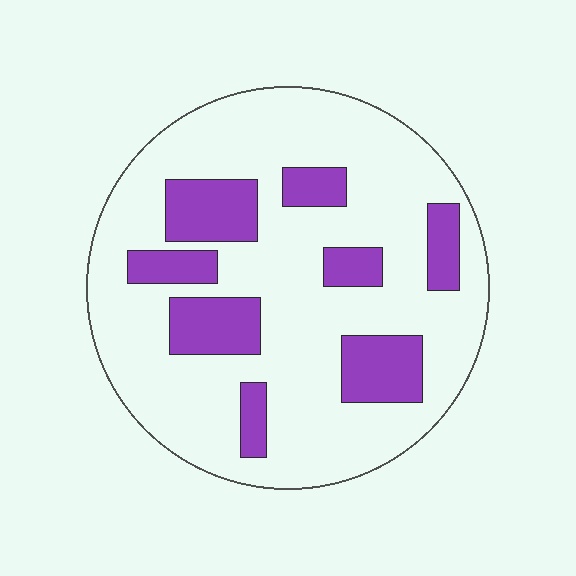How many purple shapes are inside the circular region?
8.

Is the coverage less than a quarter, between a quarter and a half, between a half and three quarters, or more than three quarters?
Less than a quarter.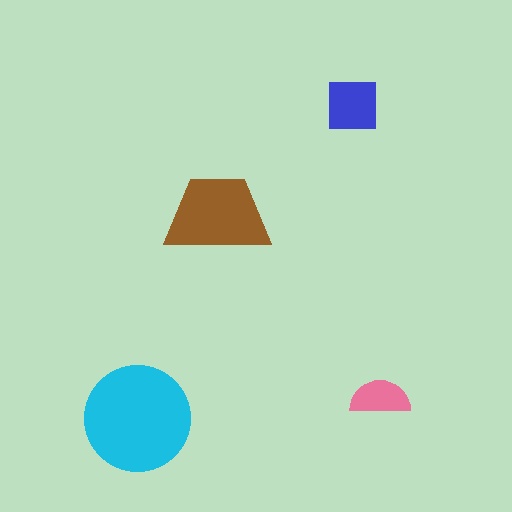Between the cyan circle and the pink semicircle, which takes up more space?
The cyan circle.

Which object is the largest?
The cyan circle.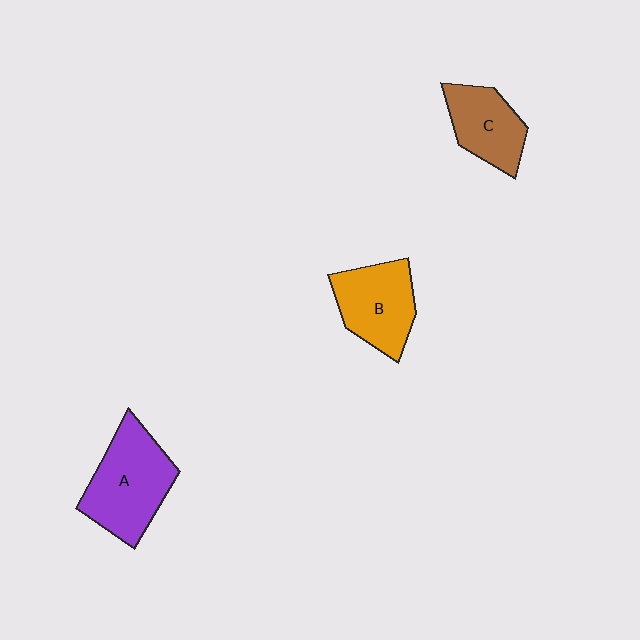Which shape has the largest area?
Shape A (purple).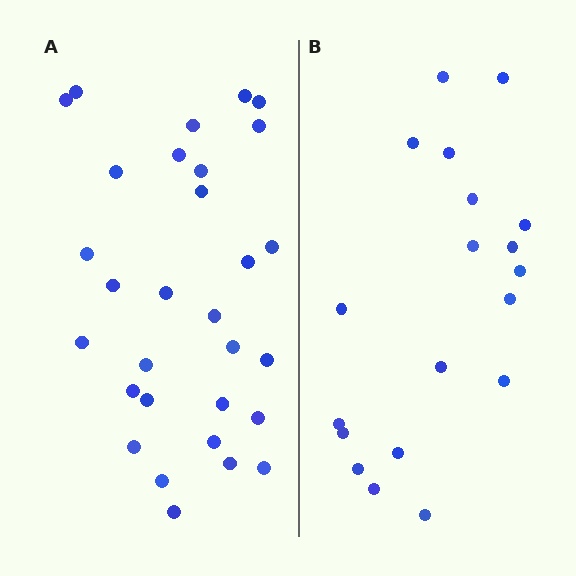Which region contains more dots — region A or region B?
Region A (the left region) has more dots.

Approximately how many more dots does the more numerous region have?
Region A has roughly 12 or so more dots than region B.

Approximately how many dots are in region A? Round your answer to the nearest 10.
About 30 dots.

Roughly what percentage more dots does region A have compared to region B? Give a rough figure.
About 60% more.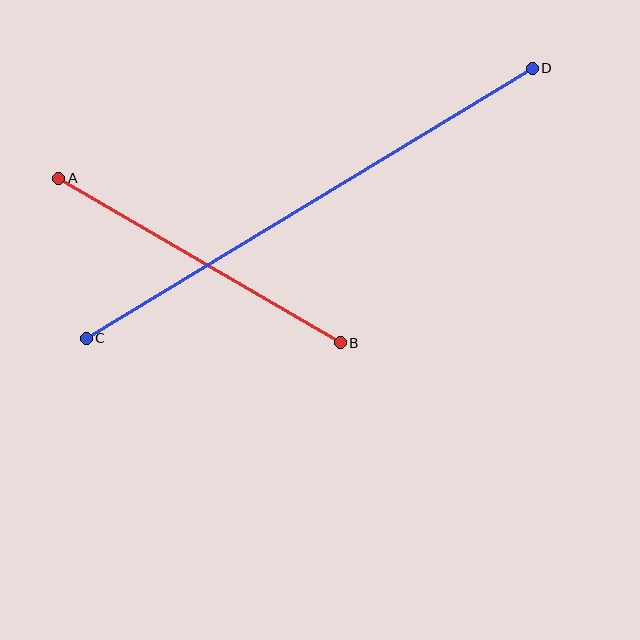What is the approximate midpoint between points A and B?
The midpoint is at approximately (199, 261) pixels.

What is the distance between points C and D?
The distance is approximately 521 pixels.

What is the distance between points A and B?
The distance is approximately 326 pixels.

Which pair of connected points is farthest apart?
Points C and D are farthest apart.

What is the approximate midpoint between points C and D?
The midpoint is at approximately (309, 203) pixels.